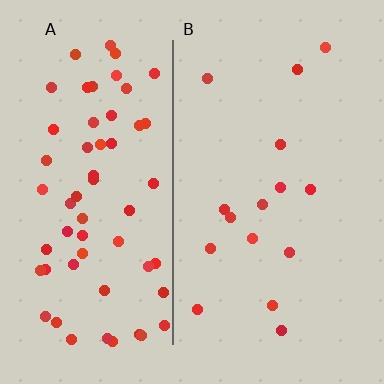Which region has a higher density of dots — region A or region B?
A (the left).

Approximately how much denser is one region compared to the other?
Approximately 4.0× — region A over region B.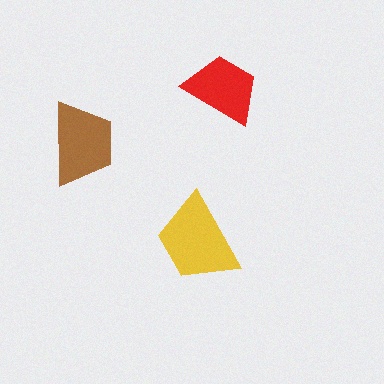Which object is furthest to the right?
The red trapezoid is rightmost.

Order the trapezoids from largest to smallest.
the yellow one, the brown one, the red one.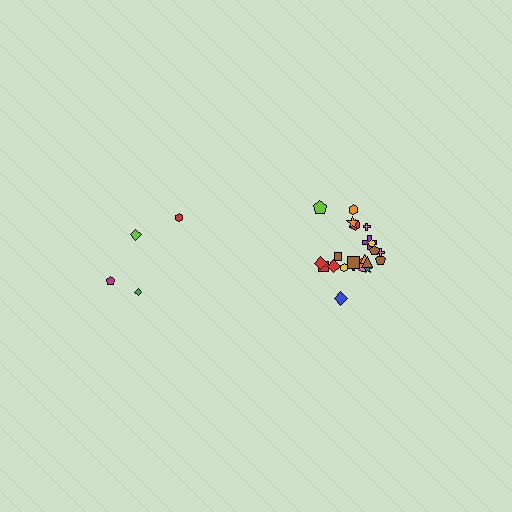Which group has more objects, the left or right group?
The right group.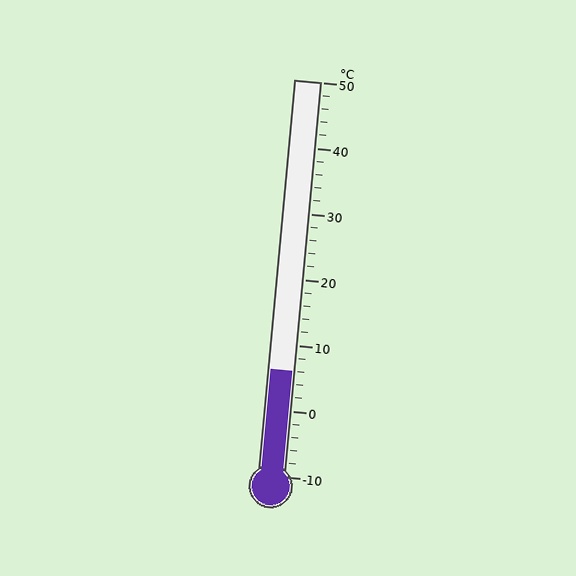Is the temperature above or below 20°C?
The temperature is below 20°C.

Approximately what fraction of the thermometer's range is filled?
The thermometer is filled to approximately 25% of its range.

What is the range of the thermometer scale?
The thermometer scale ranges from -10°C to 50°C.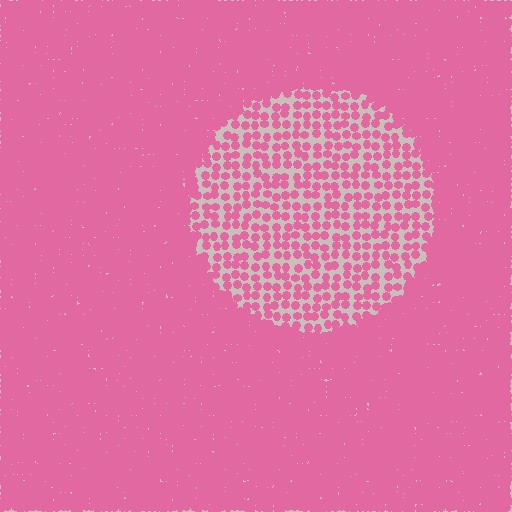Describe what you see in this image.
The image contains small pink elements arranged at two different densities. A circle-shaped region is visible where the elements are less densely packed than the surrounding area.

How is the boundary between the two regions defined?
The boundary is defined by a change in element density (approximately 2.9x ratio). All elements are the same color, size, and shape.